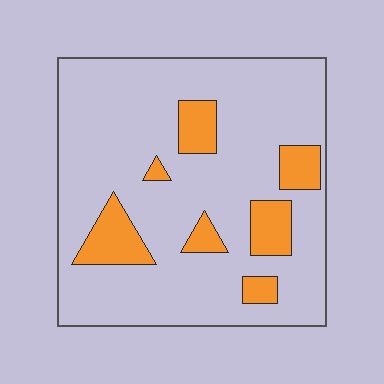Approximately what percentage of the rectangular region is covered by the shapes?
Approximately 15%.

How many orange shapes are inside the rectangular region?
7.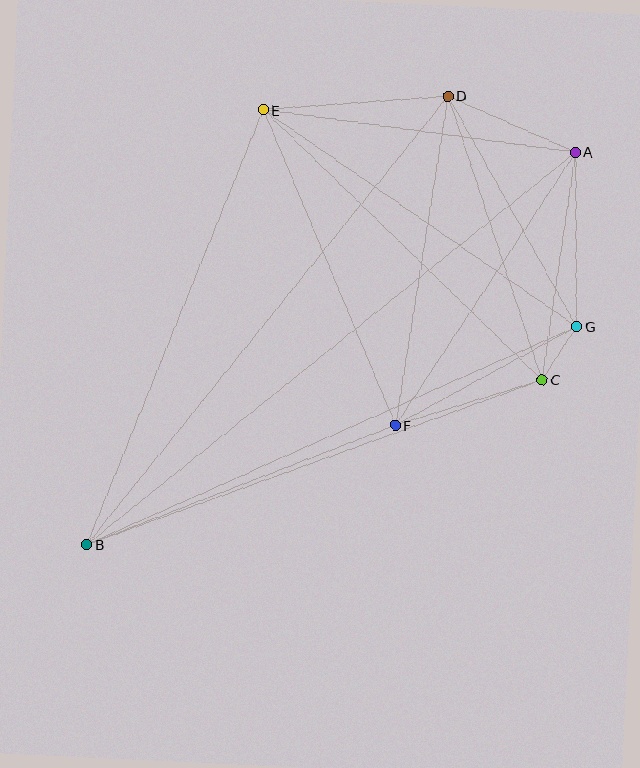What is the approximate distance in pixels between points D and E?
The distance between D and E is approximately 185 pixels.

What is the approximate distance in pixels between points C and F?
The distance between C and F is approximately 154 pixels.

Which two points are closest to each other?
Points C and G are closest to each other.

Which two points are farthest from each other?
Points A and B are farthest from each other.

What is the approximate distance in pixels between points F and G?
The distance between F and G is approximately 206 pixels.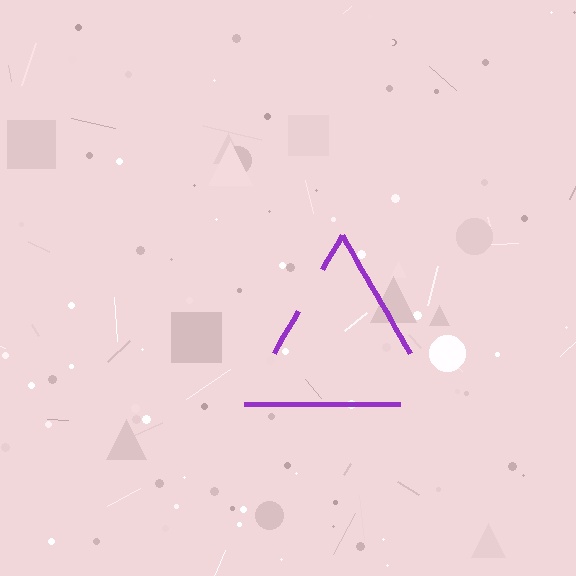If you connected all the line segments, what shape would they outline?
They would outline a triangle.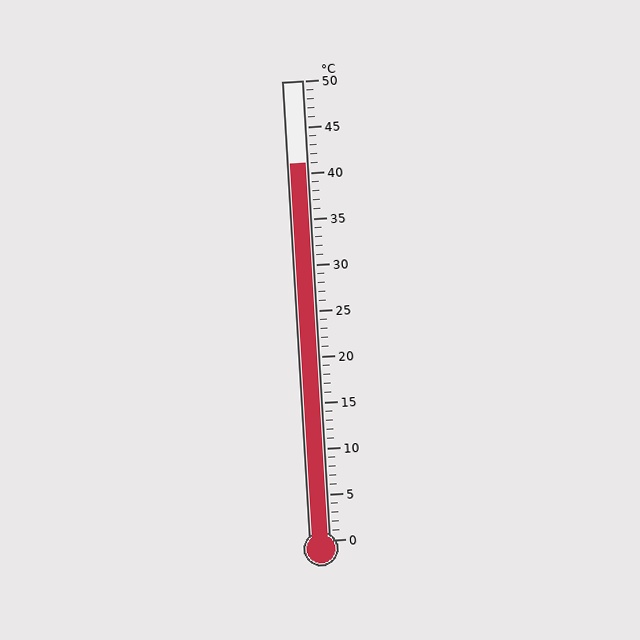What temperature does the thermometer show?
The thermometer shows approximately 41°C.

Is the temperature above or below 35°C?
The temperature is above 35°C.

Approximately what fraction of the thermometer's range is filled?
The thermometer is filled to approximately 80% of its range.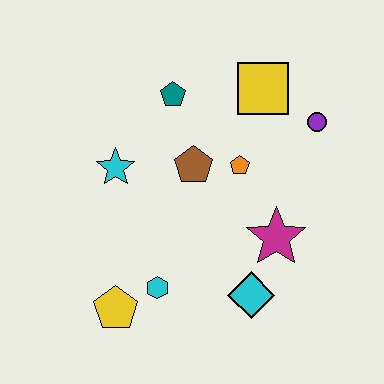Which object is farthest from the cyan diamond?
The teal pentagon is farthest from the cyan diamond.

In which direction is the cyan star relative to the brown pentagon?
The cyan star is to the left of the brown pentagon.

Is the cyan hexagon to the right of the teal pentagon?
No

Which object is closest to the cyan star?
The brown pentagon is closest to the cyan star.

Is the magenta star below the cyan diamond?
No